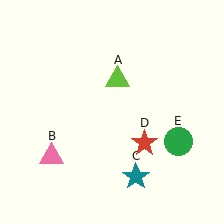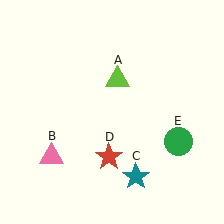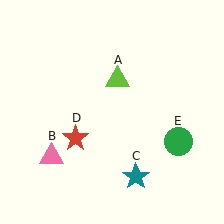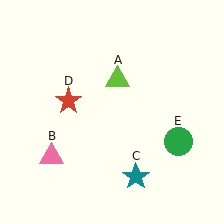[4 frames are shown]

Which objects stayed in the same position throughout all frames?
Lime triangle (object A) and pink triangle (object B) and teal star (object C) and green circle (object E) remained stationary.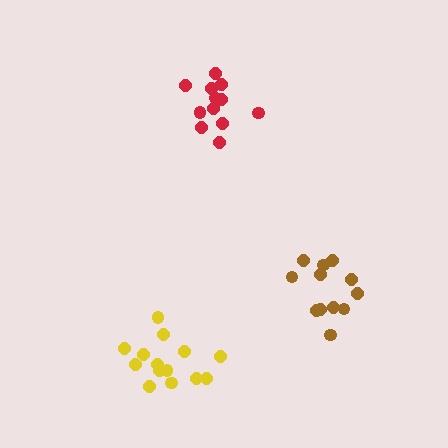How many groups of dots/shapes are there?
There are 3 groups.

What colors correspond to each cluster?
The clusters are colored: yellow, brown, red.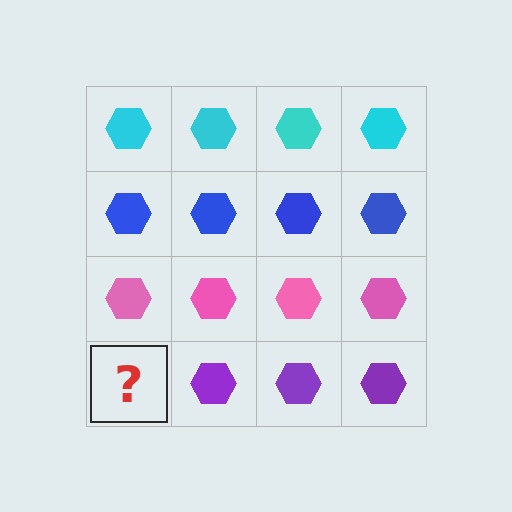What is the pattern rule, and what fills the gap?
The rule is that each row has a consistent color. The gap should be filled with a purple hexagon.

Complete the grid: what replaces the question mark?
The question mark should be replaced with a purple hexagon.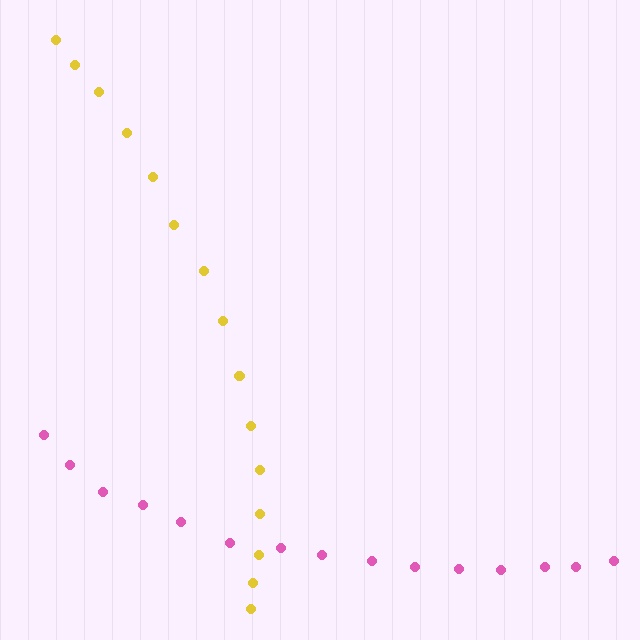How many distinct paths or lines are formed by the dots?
There are 2 distinct paths.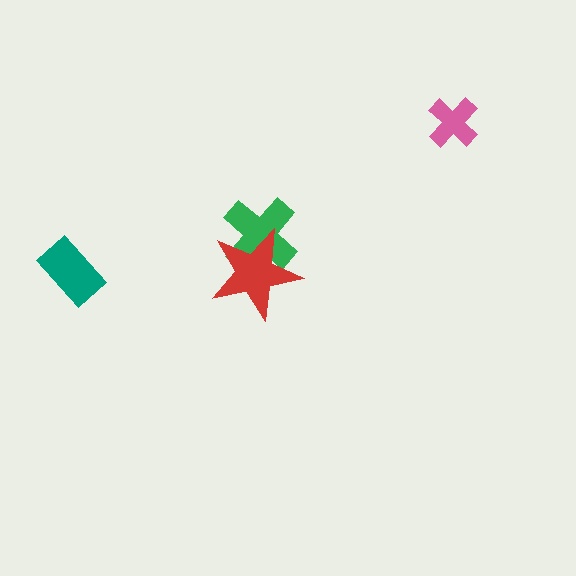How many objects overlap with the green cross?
1 object overlaps with the green cross.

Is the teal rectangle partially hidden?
No, no other shape covers it.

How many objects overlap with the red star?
1 object overlaps with the red star.